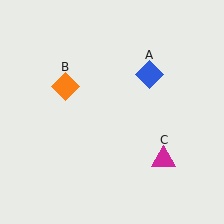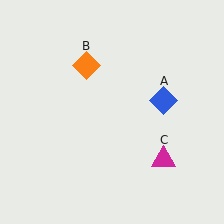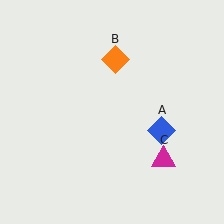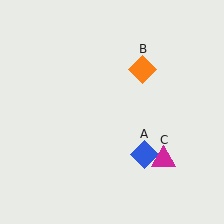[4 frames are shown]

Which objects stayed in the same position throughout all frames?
Magenta triangle (object C) remained stationary.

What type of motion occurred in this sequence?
The blue diamond (object A), orange diamond (object B) rotated clockwise around the center of the scene.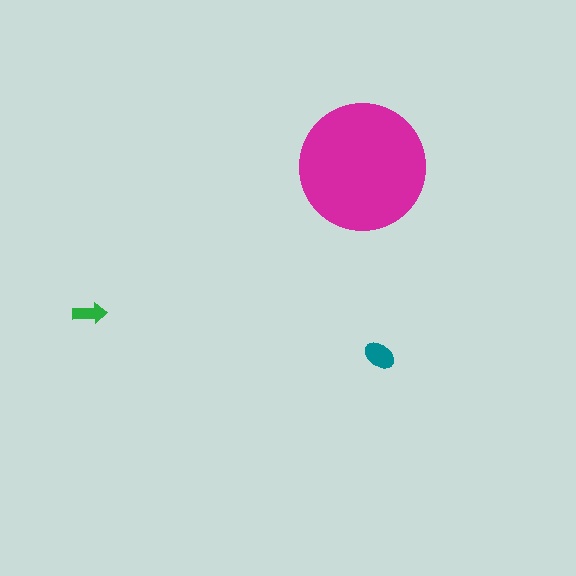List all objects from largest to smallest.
The magenta circle, the teal ellipse, the green arrow.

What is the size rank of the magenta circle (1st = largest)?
1st.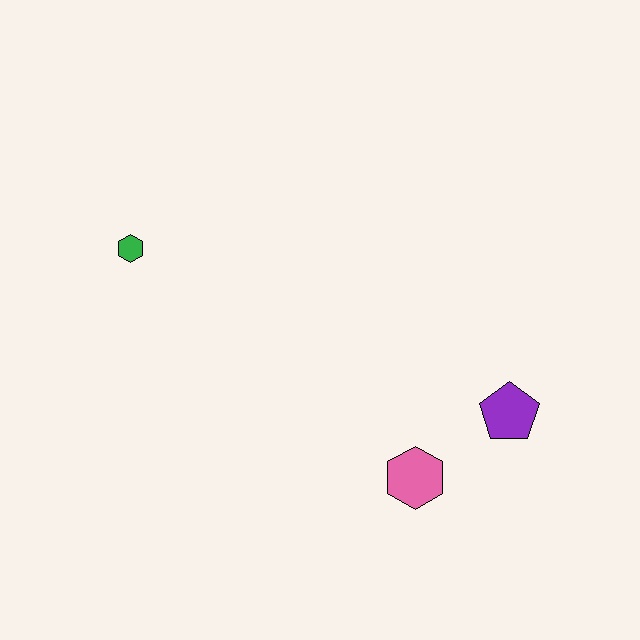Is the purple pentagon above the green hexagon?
No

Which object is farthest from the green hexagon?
The purple pentagon is farthest from the green hexagon.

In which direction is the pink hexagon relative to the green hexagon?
The pink hexagon is to the right of the green hexagon.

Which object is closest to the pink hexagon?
The purple pentagon is closest to the pink hexagon.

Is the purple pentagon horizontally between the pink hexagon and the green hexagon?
No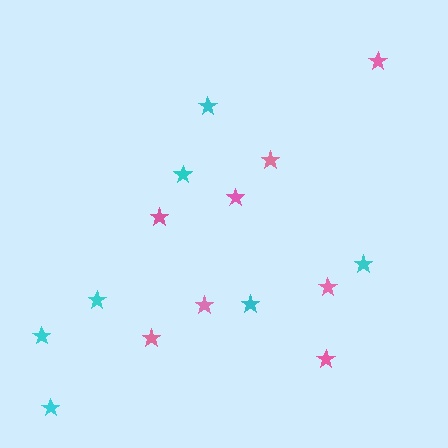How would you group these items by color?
There are 2 groups: one group of cyan stars (7) and one group of pink stars (8).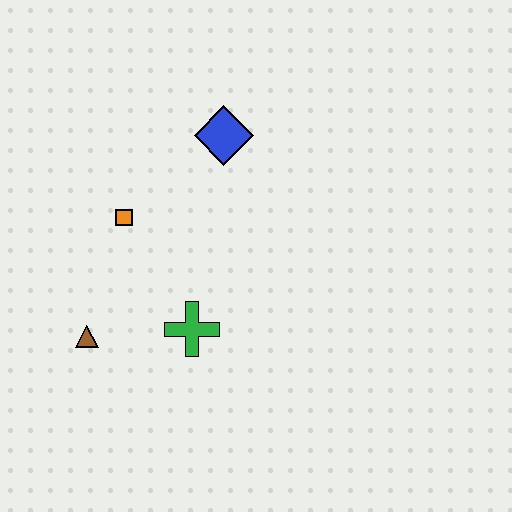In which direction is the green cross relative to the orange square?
The green cross is below the orange square.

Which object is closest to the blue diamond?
The orange square is closest to the blue diamond.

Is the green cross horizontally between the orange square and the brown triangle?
No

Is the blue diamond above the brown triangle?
Yes